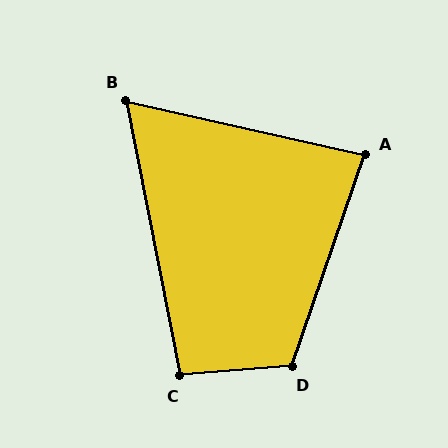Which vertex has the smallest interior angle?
B, at approximately 66 degrees.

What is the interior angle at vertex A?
Approximately 84 degrees (acute).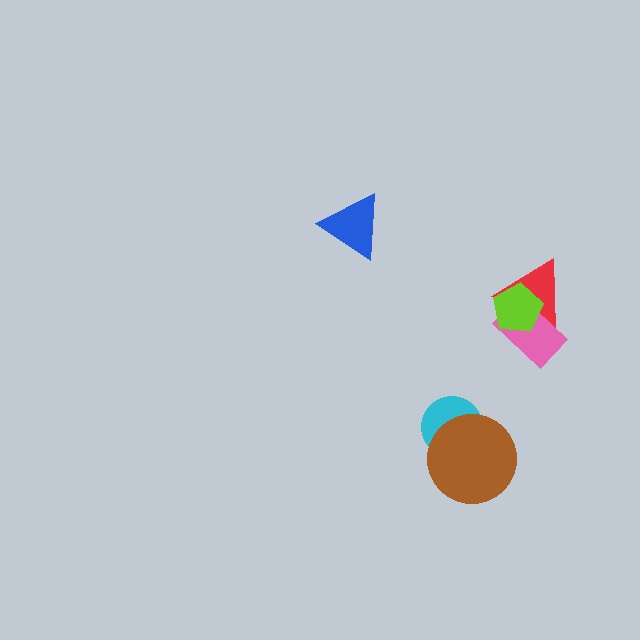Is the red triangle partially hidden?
Yes, it is partially covered by another shape.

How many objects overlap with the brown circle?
1 object overlaps with the brown circle.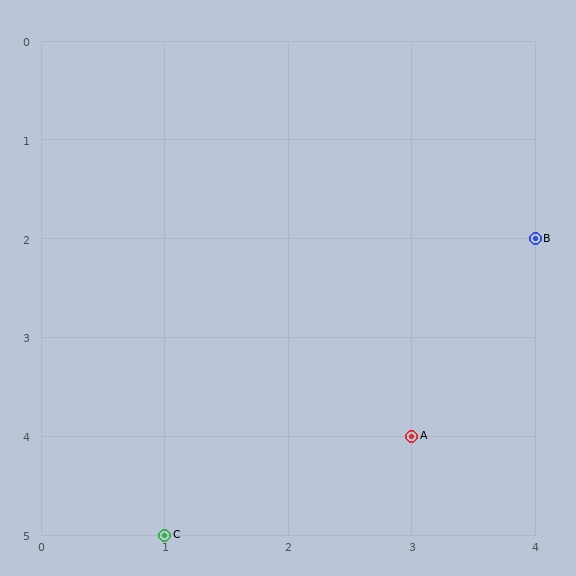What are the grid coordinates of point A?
Point A is at grid coordinates (3, 4).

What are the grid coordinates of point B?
Point B is at grid coordinates (4, 2).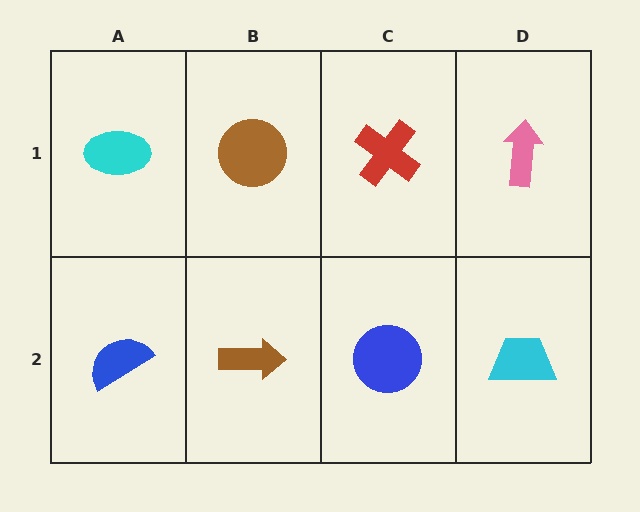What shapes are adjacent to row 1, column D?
A cyan trapezoid (row 2, column D), a red cross (row 1, column C).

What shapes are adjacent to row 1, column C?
A blue circle (row 2, column C), a brown circle (row 1, column B), a pink arrow (row 1, column D).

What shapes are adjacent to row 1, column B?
A brown arrow (row 2, column B), a cyan ellipse (row 1, column A), a red cross (row 1, column C).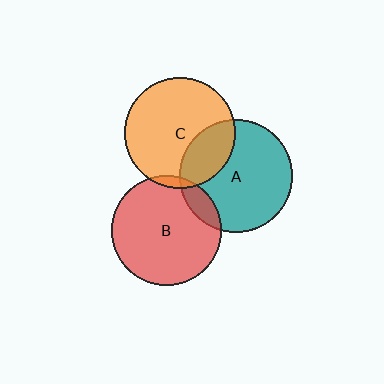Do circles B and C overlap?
Yes.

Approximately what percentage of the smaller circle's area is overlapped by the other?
Approximately 5%.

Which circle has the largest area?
Circle A (teal).